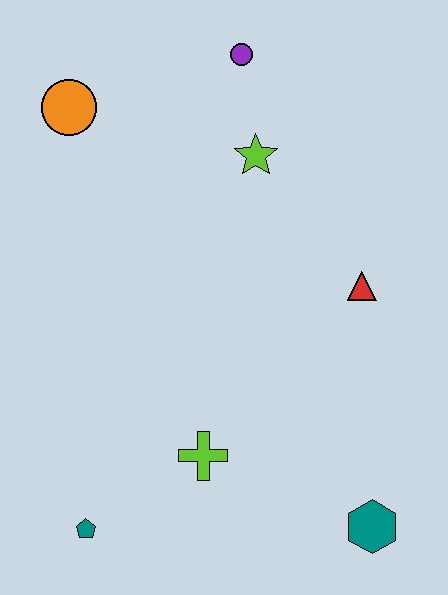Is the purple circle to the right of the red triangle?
No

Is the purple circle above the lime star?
Yes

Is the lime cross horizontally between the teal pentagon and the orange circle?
No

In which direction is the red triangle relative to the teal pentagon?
The red triangle is to the right of the teal pentagon.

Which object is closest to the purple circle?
The lime star is closest to the purple circle.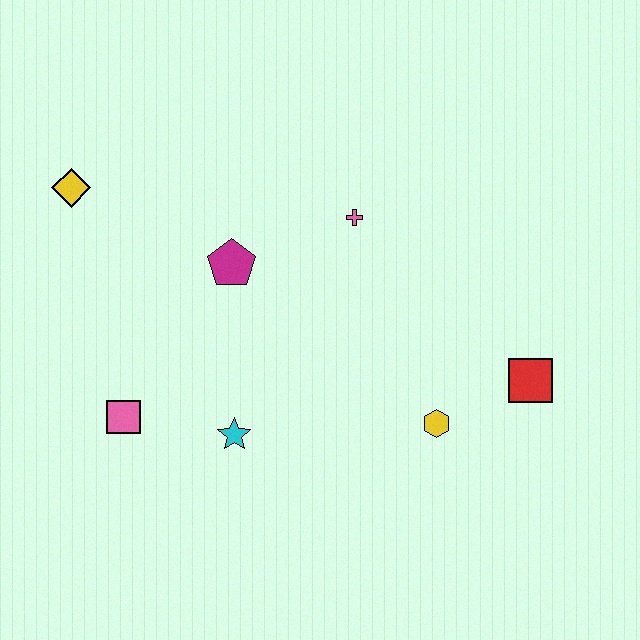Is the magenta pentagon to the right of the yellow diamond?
Yes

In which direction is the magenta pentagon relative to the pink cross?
The magenta pentagon is to the left of the pink cross.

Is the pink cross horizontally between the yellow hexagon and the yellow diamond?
Yes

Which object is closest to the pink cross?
The magenta pentagon is closest to the pink cross.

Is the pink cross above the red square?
Yes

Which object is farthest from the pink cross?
The pink square is farthest from the pink cross.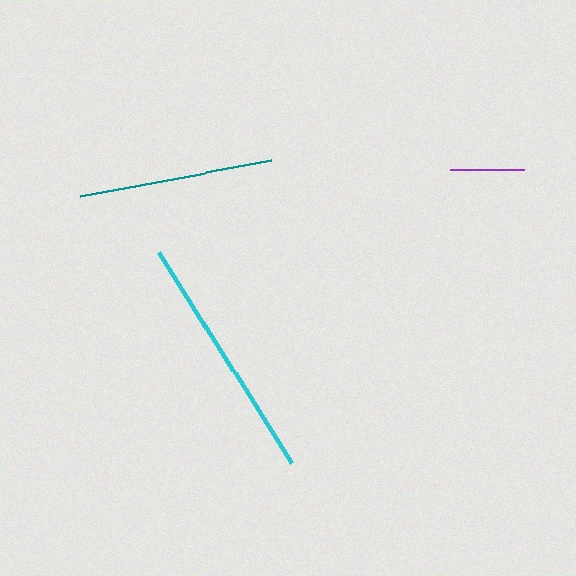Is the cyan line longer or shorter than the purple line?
The cyan line is longer than the purple line.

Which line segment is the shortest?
The purple line is the shortest at approximately 74 pixels.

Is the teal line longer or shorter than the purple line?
The teal line is longer than the purple line.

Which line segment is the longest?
The cyan line is the longest at approximately 249 pixels.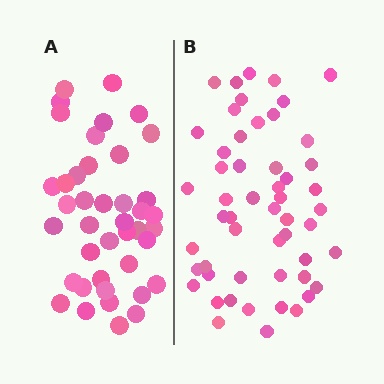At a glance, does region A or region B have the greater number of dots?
Region B (the right region) has more dots.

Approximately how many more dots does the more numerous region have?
Region B has roughly 12 or so more dots than region A.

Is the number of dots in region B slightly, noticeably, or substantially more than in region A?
Region B has noticeably more, but not dramatically so. The ratio is roughly 1.3 to 1.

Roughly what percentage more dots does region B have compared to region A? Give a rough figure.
About 30% more.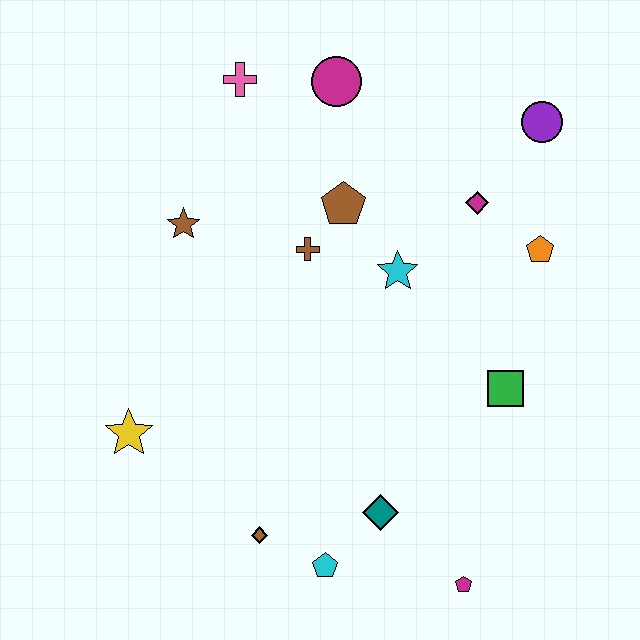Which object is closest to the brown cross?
The brown pentagon is closest to the brown cross.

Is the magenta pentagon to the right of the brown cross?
Yes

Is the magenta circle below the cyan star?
No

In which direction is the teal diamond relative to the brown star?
The teal diamond is below the brown star.